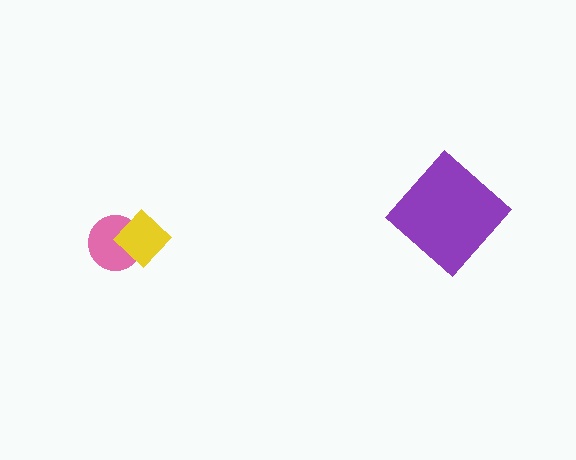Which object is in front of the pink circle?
The yellow diamond is in front of the pink circle.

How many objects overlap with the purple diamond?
0 objects overlap with the purple diamond.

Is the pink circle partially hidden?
Yes, it is partially covered by another shape.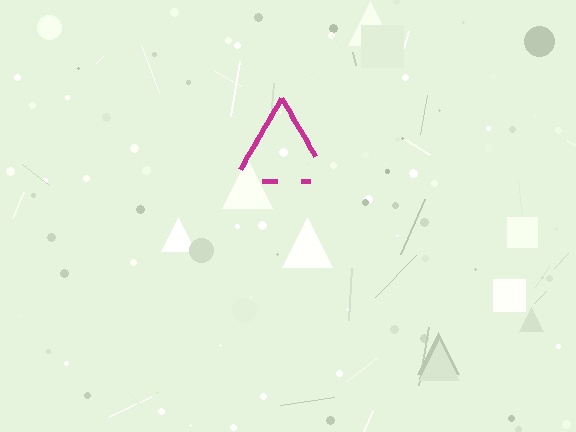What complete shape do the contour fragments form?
The contour fragments form a triangle.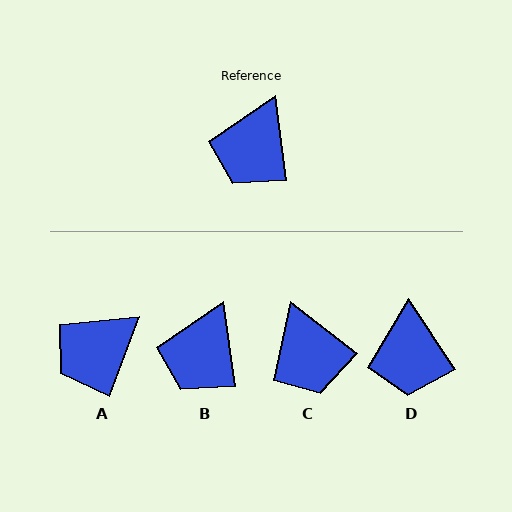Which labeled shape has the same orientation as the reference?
B.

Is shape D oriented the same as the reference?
No, it is off by about 26 degrees.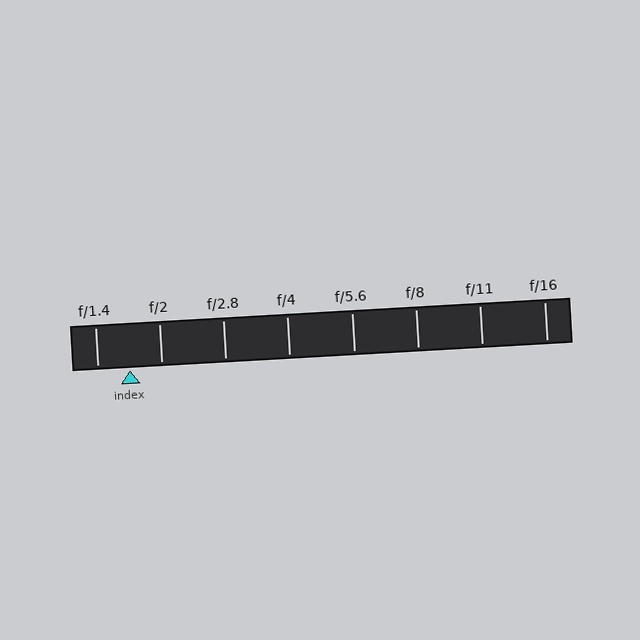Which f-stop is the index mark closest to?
The index mark is closest to f/2.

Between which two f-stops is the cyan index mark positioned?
The index mark is between f/1.4 and f/2.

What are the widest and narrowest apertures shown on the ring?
The widest aperture shown is f/1.4 and the narrowest is f/16.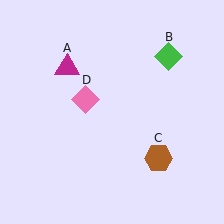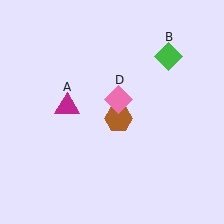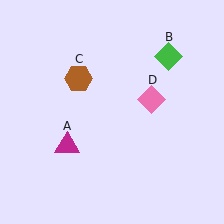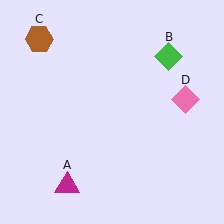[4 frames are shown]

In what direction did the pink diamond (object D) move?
The pink diamond (object D) moved right.